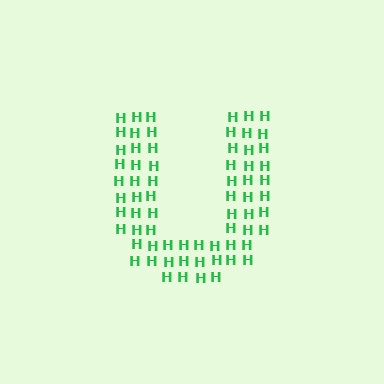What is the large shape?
The large shape is the letter U.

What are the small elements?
The small elements are letter H's.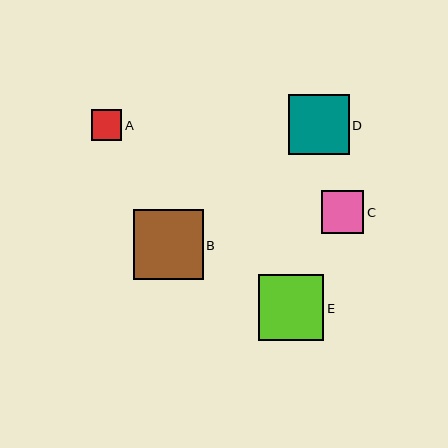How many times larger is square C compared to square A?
Square C is approximately 1.4 times the size of square A.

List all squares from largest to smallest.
From largest to smallest: B, E, D, C, A.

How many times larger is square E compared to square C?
Square E is approximately 1.5 times the size of square C.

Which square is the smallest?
Square A is the smallest with a size of approximately 31 pixels.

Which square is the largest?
Square B is the largest with a size of approximately 70 pixels.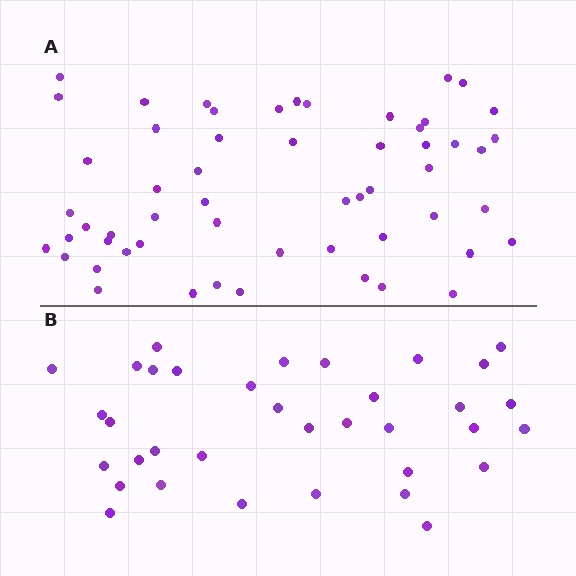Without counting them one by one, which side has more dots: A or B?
Region A (the top region) has more dots.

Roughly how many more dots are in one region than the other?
Region A has approximately 20 more dots than region B.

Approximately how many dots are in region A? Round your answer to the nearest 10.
About 60 dots. (The exact count is 56, which rounds to 60.)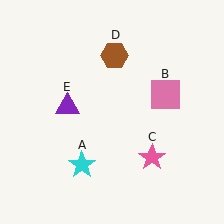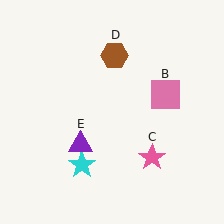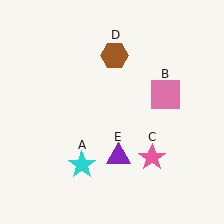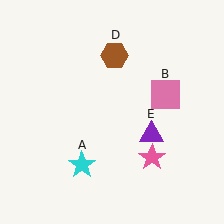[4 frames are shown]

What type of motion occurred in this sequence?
The purple triangle (object E) rotated counterclockwise around the center of the scene.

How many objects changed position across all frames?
1 object changed position: purple triangle (object E).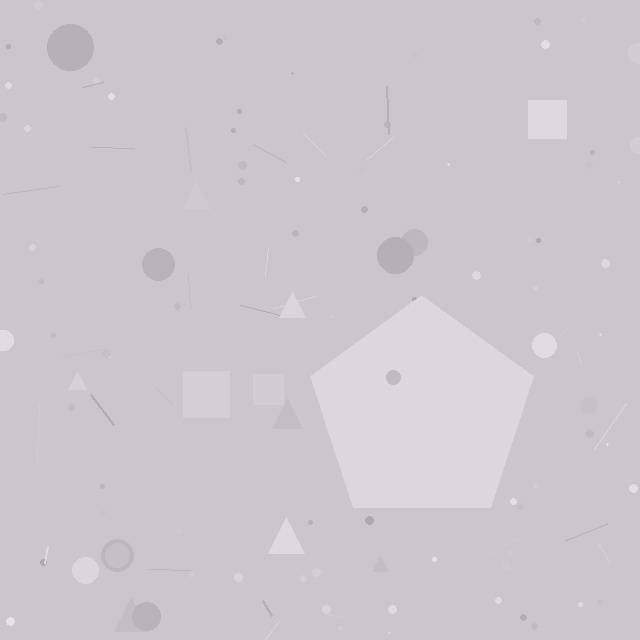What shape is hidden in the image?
A pentagon is hidden in the image.